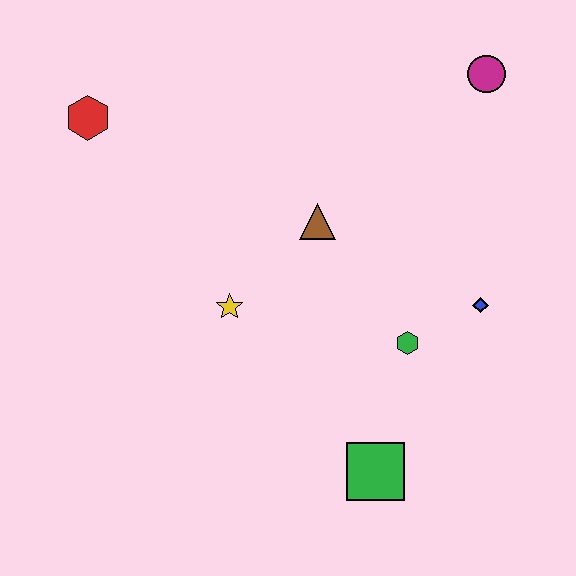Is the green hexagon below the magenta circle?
Yes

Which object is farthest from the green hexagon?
The red hexagon is farthest from the green hexagon.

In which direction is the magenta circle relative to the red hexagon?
The magenta circle is to the right of the red hexagon.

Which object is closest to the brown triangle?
The yellow star is closest to the brown triangle.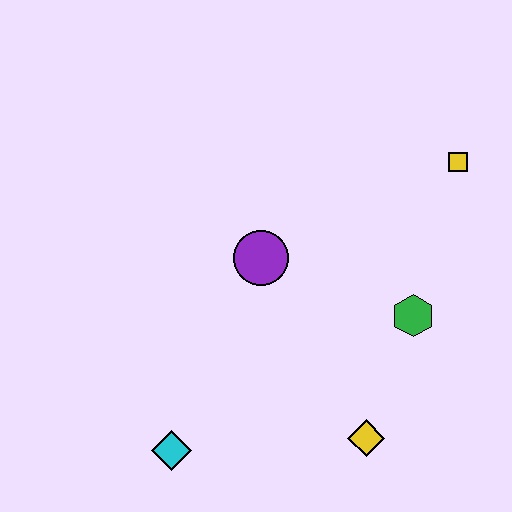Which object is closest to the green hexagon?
The yellow diamond is closest to the green hexagon.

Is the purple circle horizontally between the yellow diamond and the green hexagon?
No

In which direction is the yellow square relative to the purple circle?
The yellow square is to the right of the purple circle.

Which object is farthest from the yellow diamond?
The yellow square is farthest from the yellow diamond.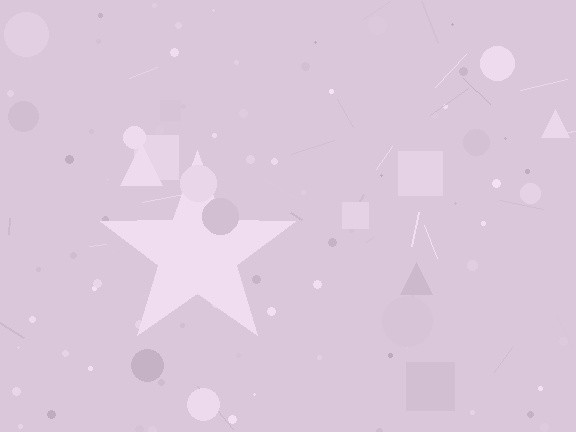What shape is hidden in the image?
A star is hidden in the image.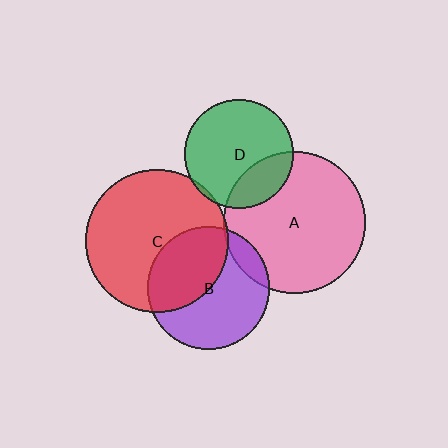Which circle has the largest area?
Circle C (red).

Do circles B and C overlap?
Yes.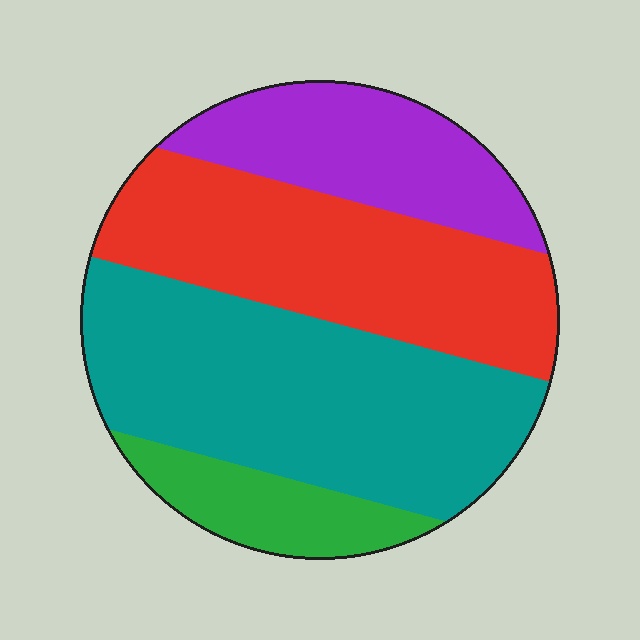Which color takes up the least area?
Green, at roughly 10%.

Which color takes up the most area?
Teal, at roughly 40%.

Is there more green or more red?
Red.